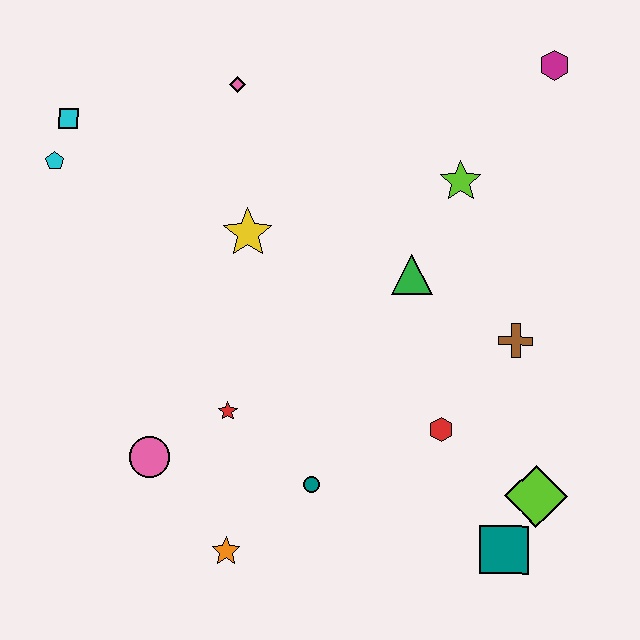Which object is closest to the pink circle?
The red star is closest to the pink circle.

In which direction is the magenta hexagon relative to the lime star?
The magenta hexagon is above the lime star.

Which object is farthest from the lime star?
The orange star is farthest from the lime star.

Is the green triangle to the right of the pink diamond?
Yes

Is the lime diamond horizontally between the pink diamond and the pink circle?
No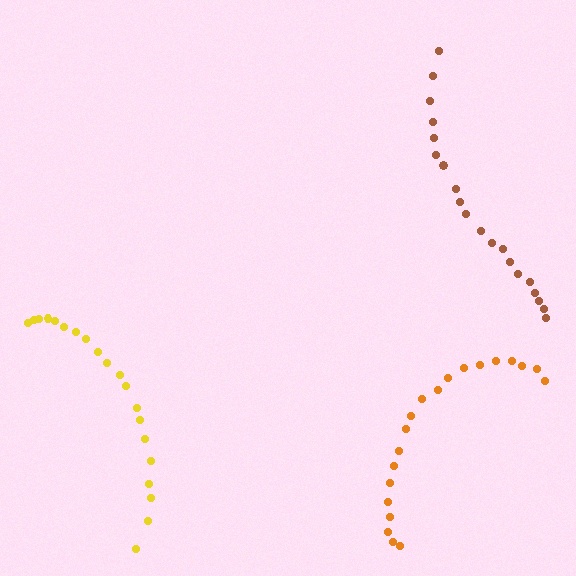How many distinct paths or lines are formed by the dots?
There are 3 distinct paths.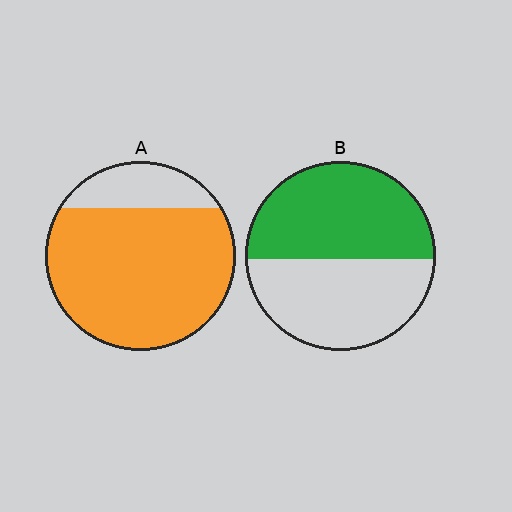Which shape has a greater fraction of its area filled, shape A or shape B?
Shape A.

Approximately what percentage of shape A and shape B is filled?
A is approximately 80% and B is approximately 50%.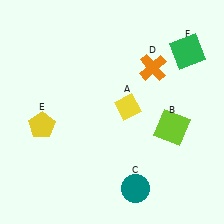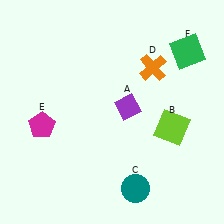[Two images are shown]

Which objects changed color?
A changed from yellow to purple. E changed from yellow to magenta.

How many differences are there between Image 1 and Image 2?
There are 2 differences between the two images.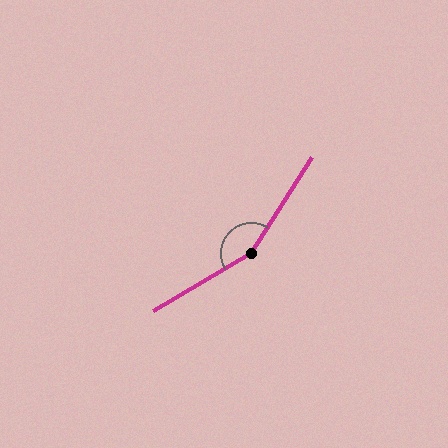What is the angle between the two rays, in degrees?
Approximately 153 degrees.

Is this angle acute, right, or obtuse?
It is obtuse.